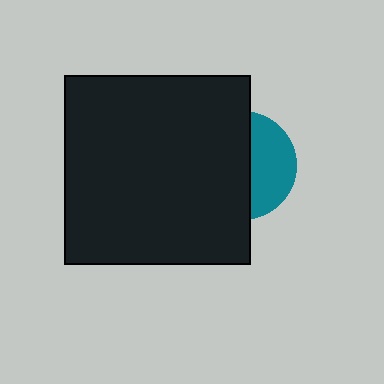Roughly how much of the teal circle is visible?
A small part of it is visible (roughly 39%).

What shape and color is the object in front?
The object in front is a black rectangle.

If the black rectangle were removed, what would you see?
You would see the complete teal circle.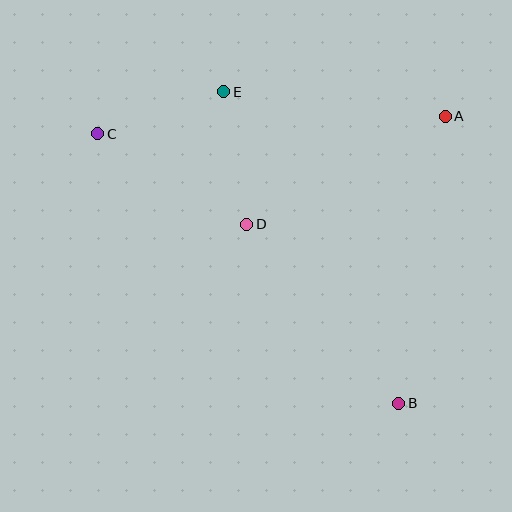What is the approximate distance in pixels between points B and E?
The distance between B and E is approximately 358 pixels.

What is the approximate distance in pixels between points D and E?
The distance between D and E is approximately 135 pixels.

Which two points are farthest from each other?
Points B and C are farthest from each other.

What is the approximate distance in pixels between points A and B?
The distance between A and B is approximately 291 pixels.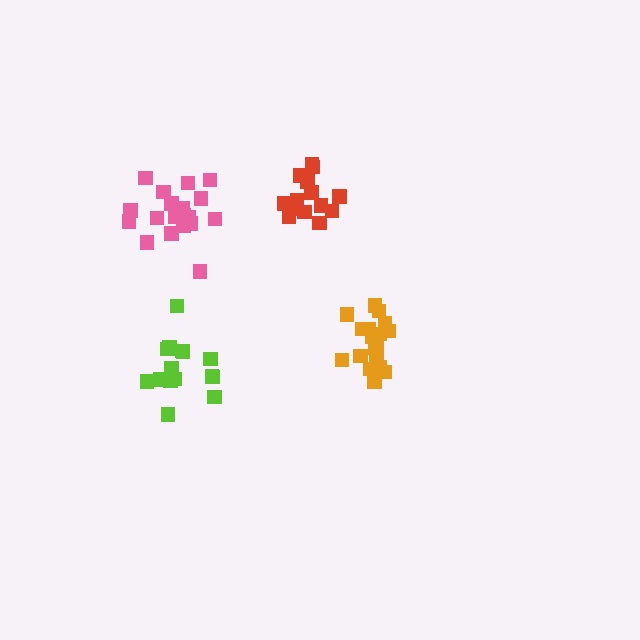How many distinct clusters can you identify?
There are 4 distinct clusters.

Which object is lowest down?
The lime cluster is bottommost.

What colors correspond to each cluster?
The clusters are colored: red, pink, orange, lime.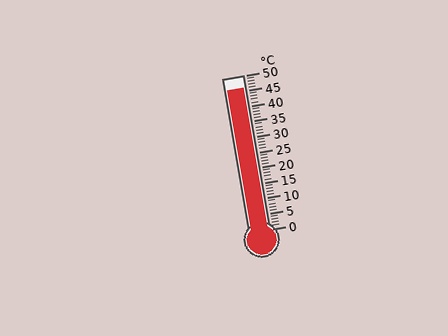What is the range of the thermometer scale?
The thermometer scale ranges from 0°C to 50°C.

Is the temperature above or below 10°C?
The temperature is above 10°C.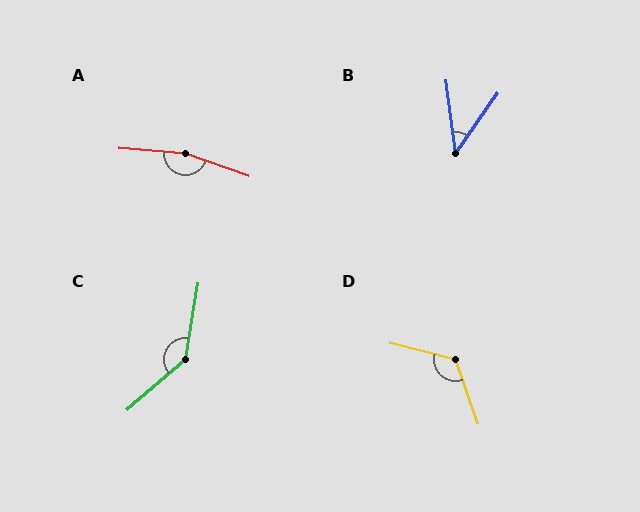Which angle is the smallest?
B, at approximately 42 degrees.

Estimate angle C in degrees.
Approximately 140 degrees.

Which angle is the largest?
A, at approximately 165 degrees.